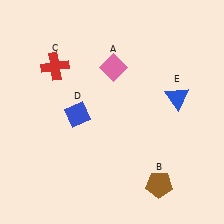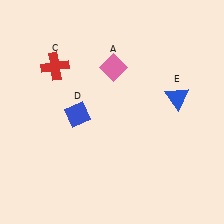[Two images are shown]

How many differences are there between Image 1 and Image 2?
There is 1 difference between the two images.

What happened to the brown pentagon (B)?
The brown pentagon (B) was removed in Image 2. It was in the bottom-right area of Image 1.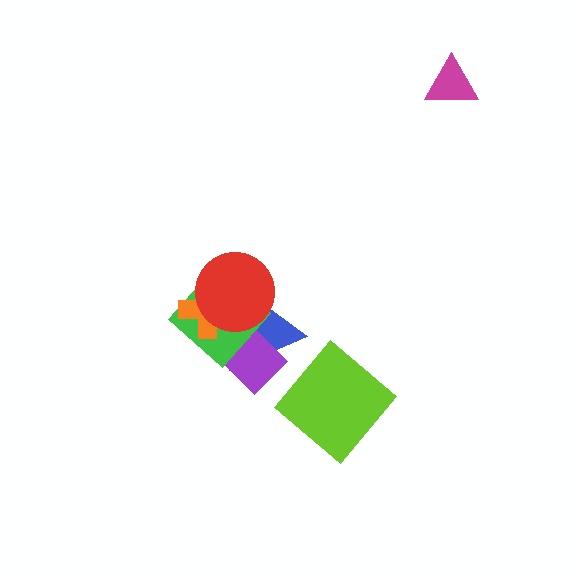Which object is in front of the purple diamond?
The green diamond is in front of the purple diamond.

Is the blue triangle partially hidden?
Yes, it is partially covered by another shape.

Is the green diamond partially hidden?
Yes, it is partially covered by another shape.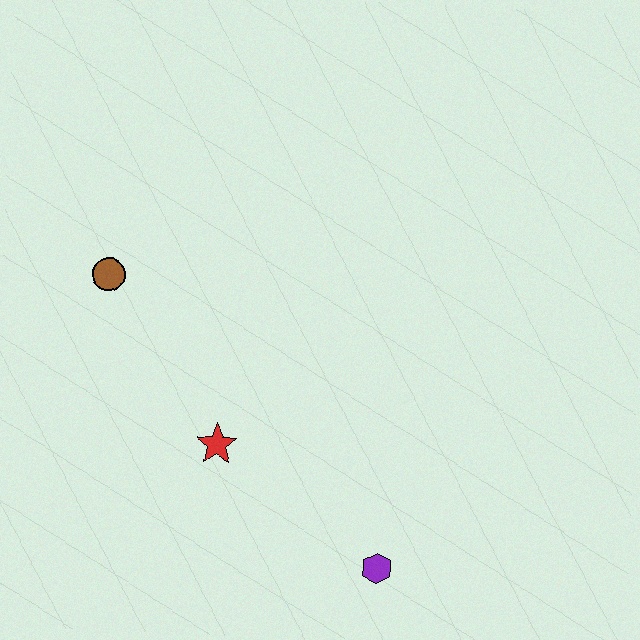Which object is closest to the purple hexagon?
The red star is closest to the purple hexagon.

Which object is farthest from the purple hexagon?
The brown circle is farthest from the purple hexagon.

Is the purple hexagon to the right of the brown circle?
Yes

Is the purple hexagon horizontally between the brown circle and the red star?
No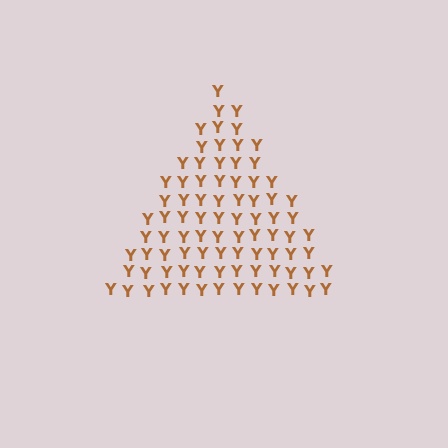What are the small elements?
The small elements are letter Y's.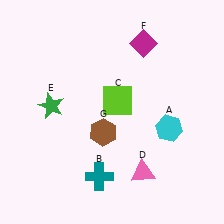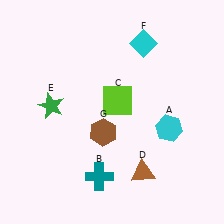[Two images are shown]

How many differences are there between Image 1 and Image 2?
There are 2 differences between the two images.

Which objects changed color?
D changed from pink to brown. F changed from magenta to cyan.